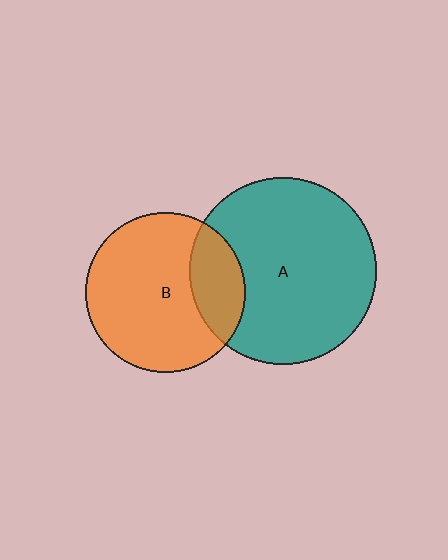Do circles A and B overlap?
Yes.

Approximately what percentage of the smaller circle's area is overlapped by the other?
Approximately 25%.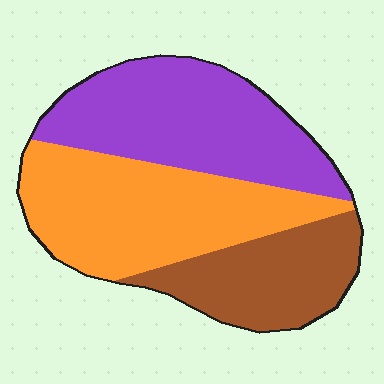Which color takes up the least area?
Brown, at roughly 25%.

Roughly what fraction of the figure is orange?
Orange takes up between a quarter and a half of the figure.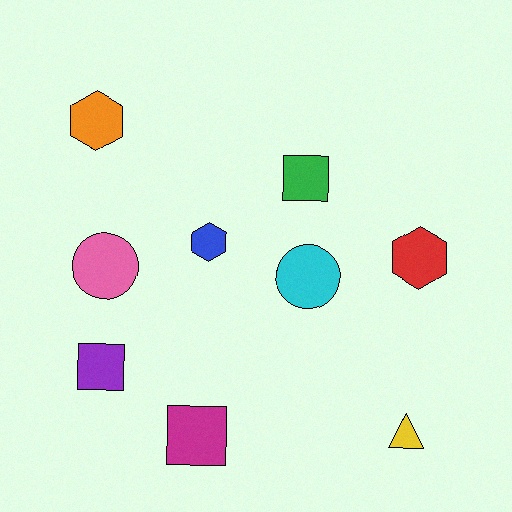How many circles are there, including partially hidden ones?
There are 2 circles.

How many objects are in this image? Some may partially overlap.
There are 9 objects.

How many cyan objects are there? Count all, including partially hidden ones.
There is 1 cyan object.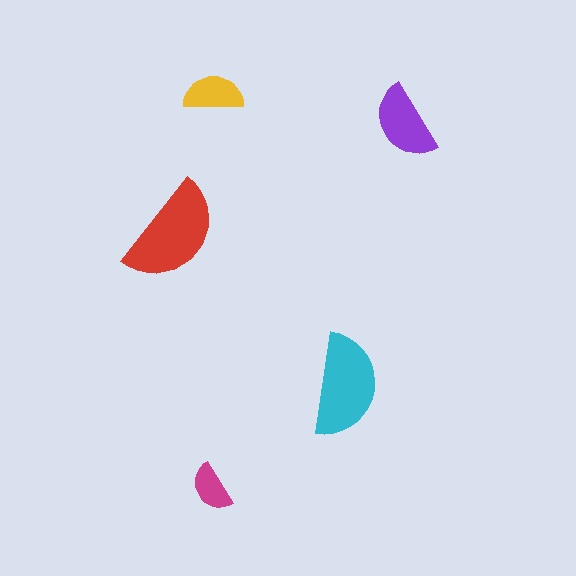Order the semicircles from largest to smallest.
the red one, the cyan one, the purple one, the yellow one, the magenta one.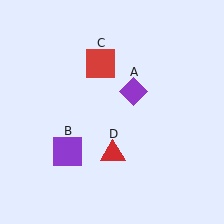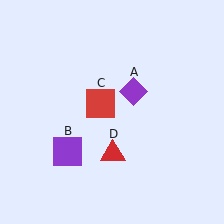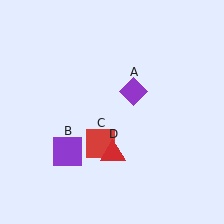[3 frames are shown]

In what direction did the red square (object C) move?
The red square (object C) moved down.